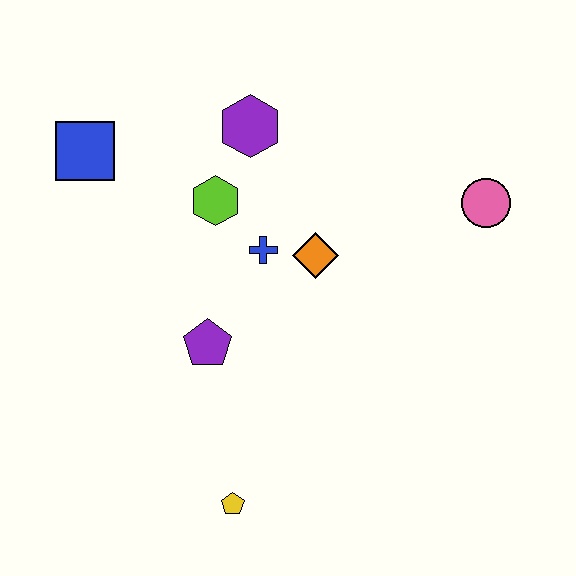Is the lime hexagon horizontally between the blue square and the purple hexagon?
Yes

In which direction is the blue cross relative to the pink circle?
The blue cross is to the left of the pink circle.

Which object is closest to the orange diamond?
The blue cross is closest to the orange diamond.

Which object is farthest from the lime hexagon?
The yellow pentagon is farthest from the lime hexagon.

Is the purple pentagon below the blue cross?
Yes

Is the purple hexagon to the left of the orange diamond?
Yes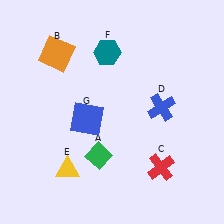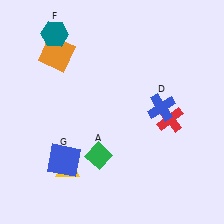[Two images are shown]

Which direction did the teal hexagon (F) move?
The teal hexagon (F) moved left.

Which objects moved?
The objects that moved are: the red cross (C), the teal hexagon (F), the blue square (G).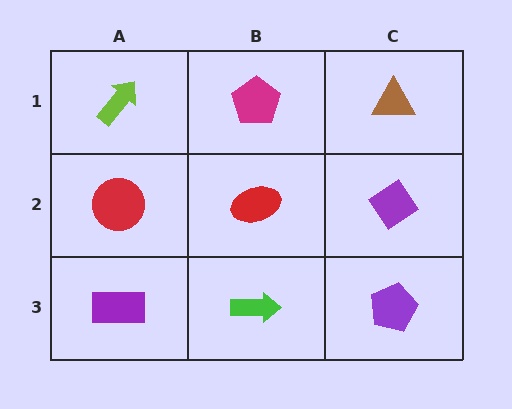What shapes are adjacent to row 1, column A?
A red circle (row 2, column A), a magenta pentagon (row 1, column B).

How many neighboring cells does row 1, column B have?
3.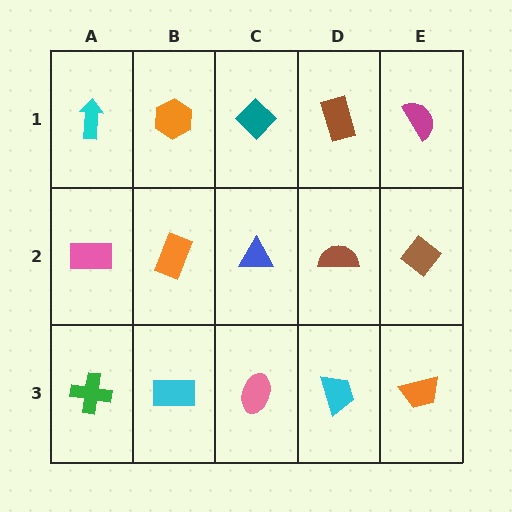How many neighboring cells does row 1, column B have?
3.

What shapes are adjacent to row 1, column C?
A blue triangle (row 2, column C), an orange hexagon (row 1, column B), a brown rectangle (row 1, column D).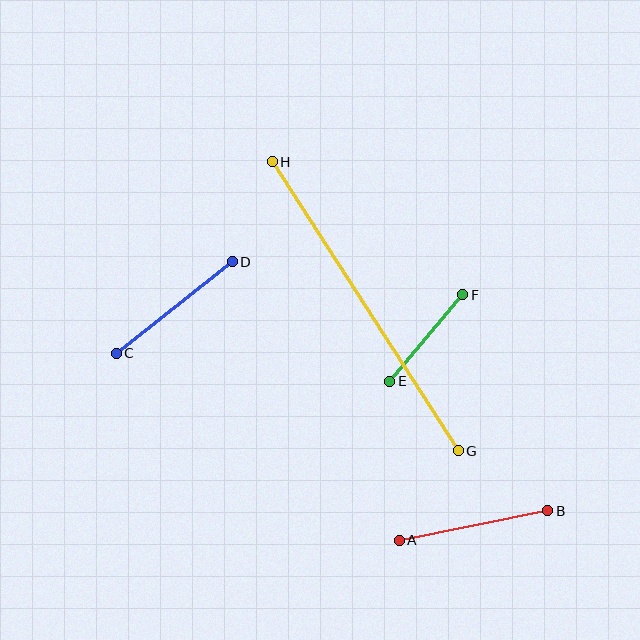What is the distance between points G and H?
The distance is approximately 344 pixels.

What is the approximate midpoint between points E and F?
The midpoint is at approximately (426, 338) pixels.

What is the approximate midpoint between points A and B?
The midpoint is at approximately (474, 526) pixels.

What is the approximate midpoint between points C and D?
The midpoint is at approximately (174, 308) pixels.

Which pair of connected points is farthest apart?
Points G and H are farthest apart.